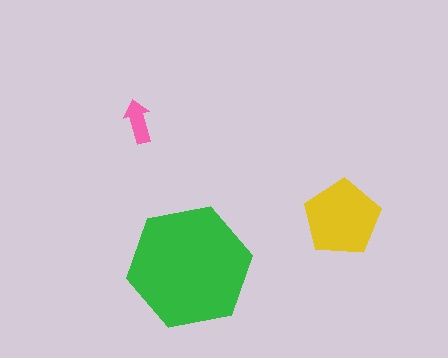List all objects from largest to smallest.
The green hexagon, the yellow pentagon, the pink arrow.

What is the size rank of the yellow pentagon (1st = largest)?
2nd.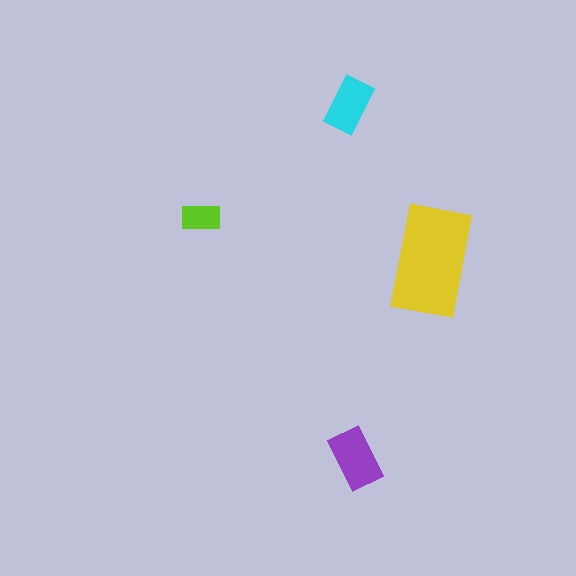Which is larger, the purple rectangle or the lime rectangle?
The purple one.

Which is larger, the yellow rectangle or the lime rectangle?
The yellow one.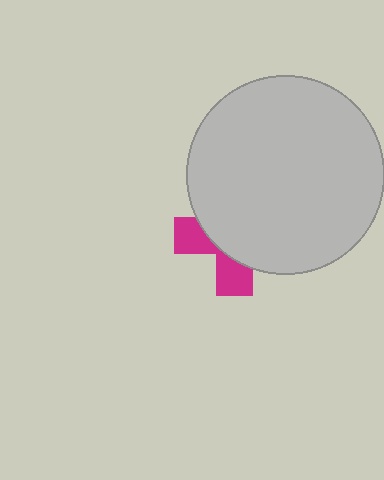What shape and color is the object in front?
The object in front is a light gray circle.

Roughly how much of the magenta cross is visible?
A small part of it is visible (roughly 33%).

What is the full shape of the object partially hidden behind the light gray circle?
The partially hidden object is a magenta cross.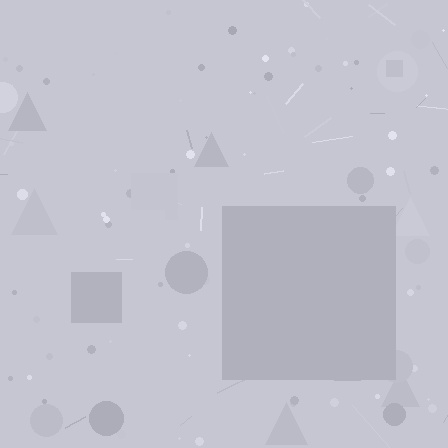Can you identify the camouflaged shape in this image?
The camouflaged shape is a square.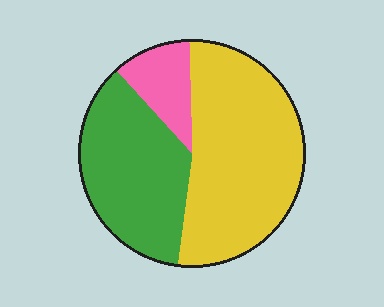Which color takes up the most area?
Yellow, at roughly 50%.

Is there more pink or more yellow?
Yellow.